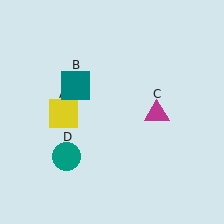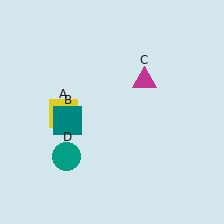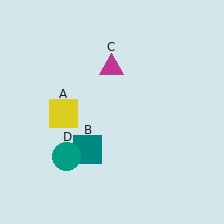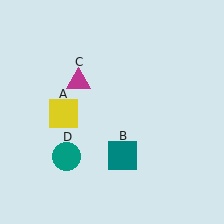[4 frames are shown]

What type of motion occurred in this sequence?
The teal square (object B), magenta triangle (object C) rotated counterclockwise around the center of the scene.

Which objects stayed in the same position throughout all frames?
Yellow square (object A) and teal circle (object D) remained stationary.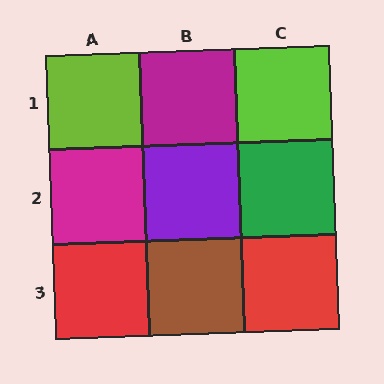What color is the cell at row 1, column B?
Magenta.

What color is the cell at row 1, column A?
Lime.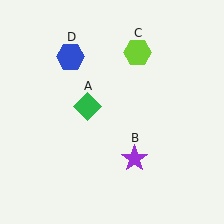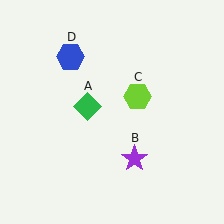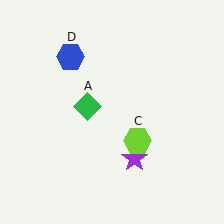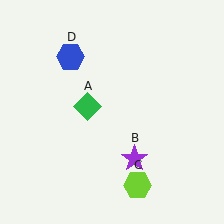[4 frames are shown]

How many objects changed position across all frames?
1 object changed position: lime hexagon (object C).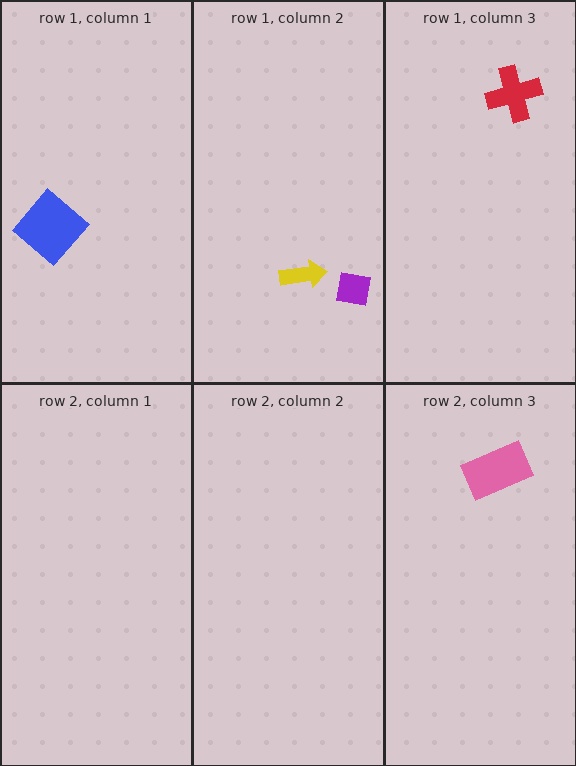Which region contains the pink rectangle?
The row 2, column 3 region.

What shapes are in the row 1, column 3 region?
The red cross.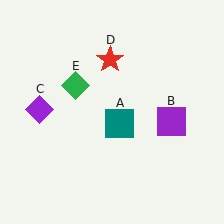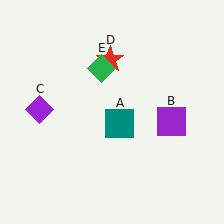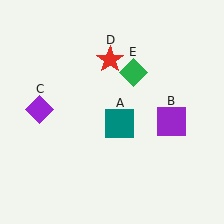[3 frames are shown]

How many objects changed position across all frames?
1 object changed position: green diamond (object E).